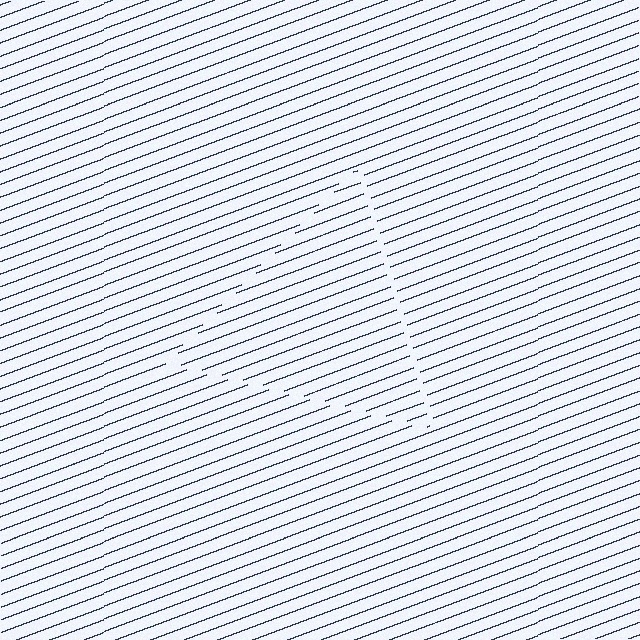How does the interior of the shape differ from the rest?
The interior of the shape contains the same grating, shifted by half a period — the contour is defined by the phase discontinuity where line-ends from the inner and outer gratings abut.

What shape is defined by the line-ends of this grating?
An illusory triangle. The interior of the shape contains the same grating, shifted by half a period — the contour is defined by the phase discontinuity where line-ends from the inner and outer gratings abut.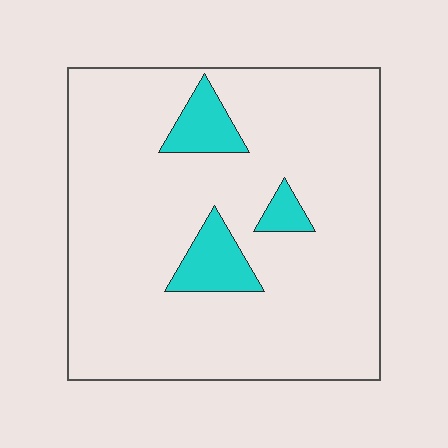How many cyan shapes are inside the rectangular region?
3.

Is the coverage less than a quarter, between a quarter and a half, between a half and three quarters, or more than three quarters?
Less than a quarter.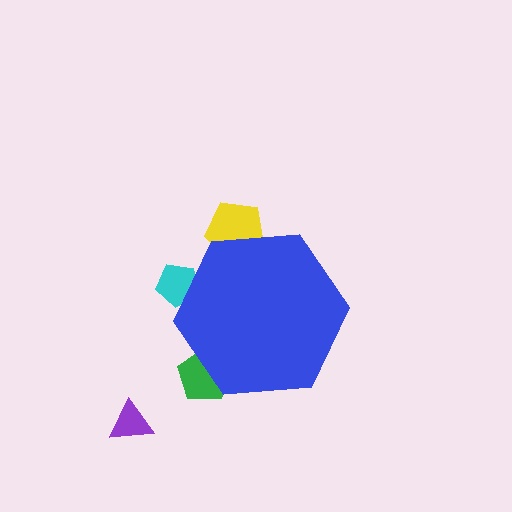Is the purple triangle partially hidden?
No, the purple triangle is fully visible.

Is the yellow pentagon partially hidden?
Yes, the yellow pentagon is partially hidden behind the blue hexagon.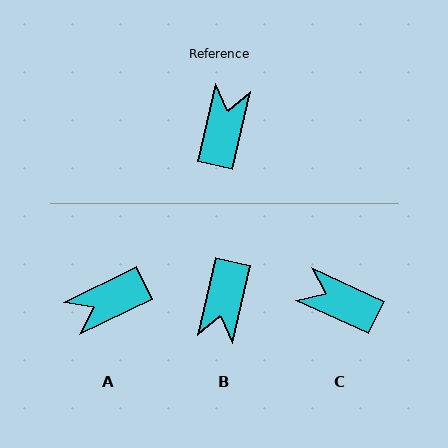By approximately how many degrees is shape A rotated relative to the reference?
Approximately 129 degrees counter-clockwise.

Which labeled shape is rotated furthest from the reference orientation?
B, about 180 degrees away.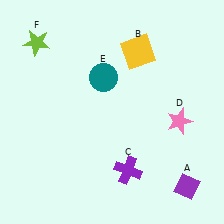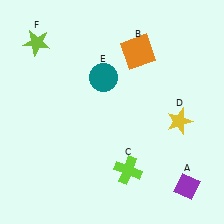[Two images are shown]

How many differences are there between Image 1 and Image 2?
There are 3 differences between the two images.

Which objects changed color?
B changed from yellow to orange. C changed from purple to lime. D changed from pink to yellow.